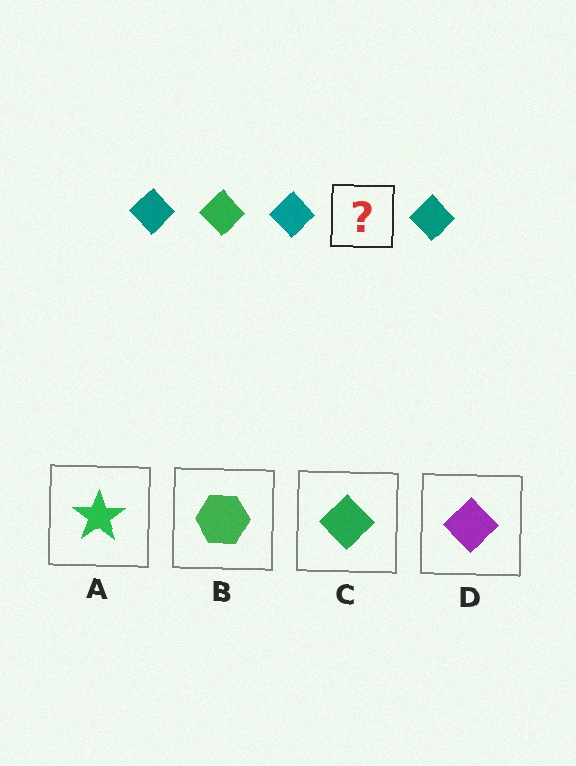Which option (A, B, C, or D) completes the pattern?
C.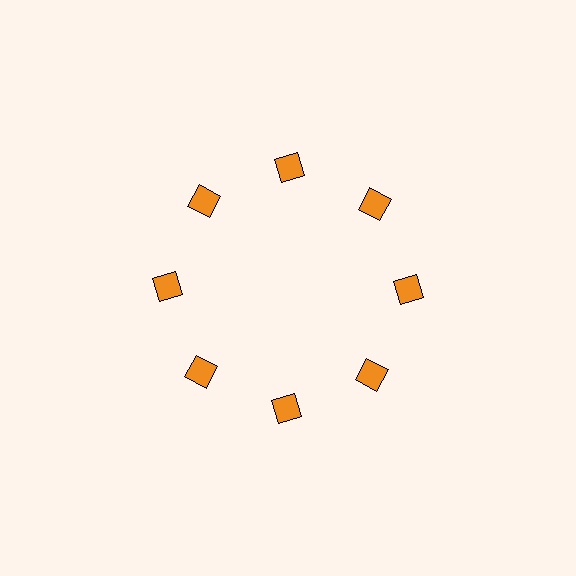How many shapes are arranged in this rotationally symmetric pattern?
There are 8 shapes, arranged in 8 groups of 1.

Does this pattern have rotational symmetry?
Yes, this pattern has 8-fold rotational symmetry. It looks the same after rotating 45 degrees around the center.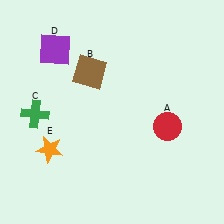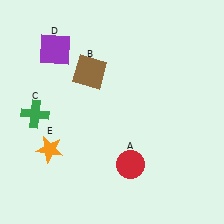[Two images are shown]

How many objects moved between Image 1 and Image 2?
1 object moved between the two images.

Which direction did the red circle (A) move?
The red circle (A) moved down.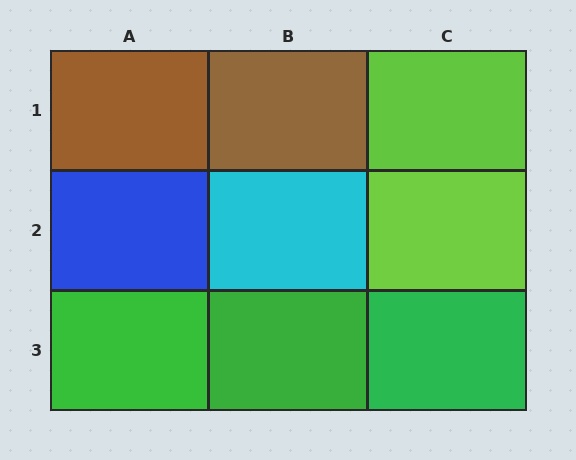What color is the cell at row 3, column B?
Green.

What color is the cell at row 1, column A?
Brown.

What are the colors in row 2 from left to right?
Blue, cyan, lime.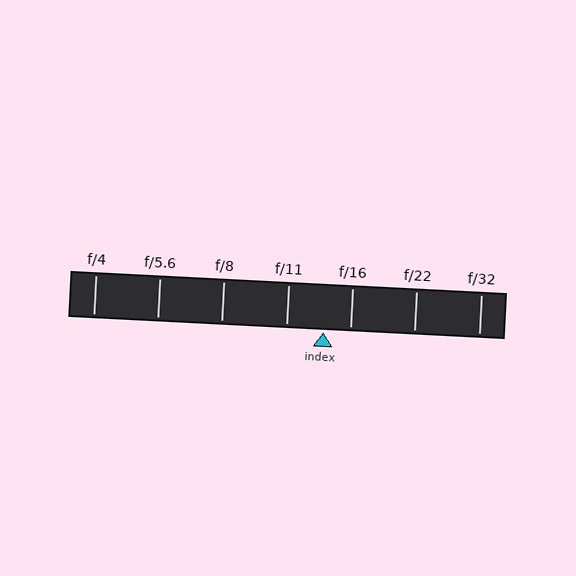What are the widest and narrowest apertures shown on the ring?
The widest aperture shown is f/4 and the narrowest is f/32.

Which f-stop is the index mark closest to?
The index mark is closest to f/16.